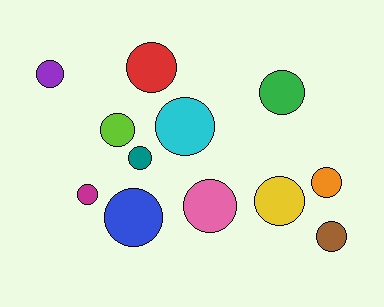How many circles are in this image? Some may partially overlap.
There are 12 circles.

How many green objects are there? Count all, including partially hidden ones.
There is 1 green object.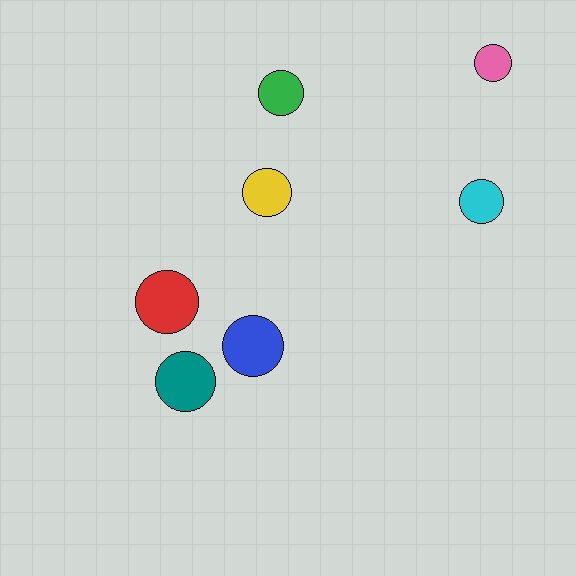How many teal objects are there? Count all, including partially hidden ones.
There is 1 teal object.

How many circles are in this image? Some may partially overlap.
There are 7 circles.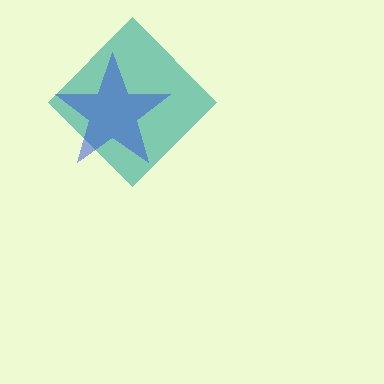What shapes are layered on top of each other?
The layered shapes are: a teal diamond, a blue star.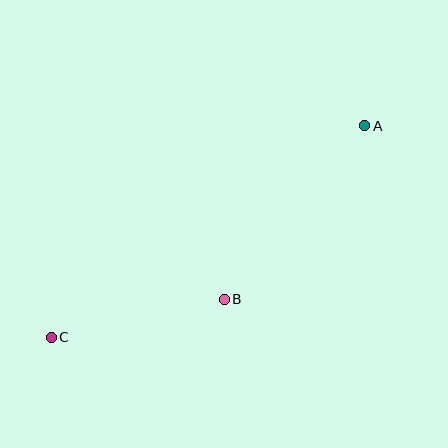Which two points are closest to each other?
Points B and C are closest to each other.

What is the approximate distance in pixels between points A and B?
The distance between A and B is approximately 223 pixels.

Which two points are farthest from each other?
Points A and C are farthest from each other.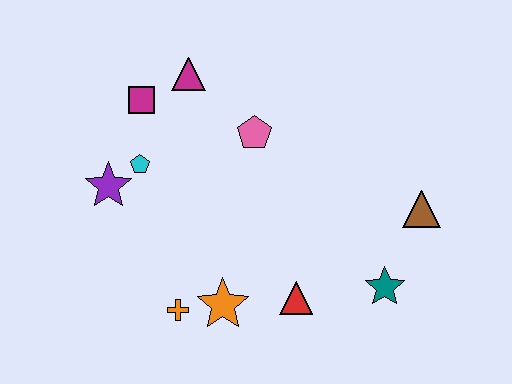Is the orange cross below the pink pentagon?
Yes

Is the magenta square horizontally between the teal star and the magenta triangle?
No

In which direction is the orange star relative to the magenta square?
The orange star is below the magenta square.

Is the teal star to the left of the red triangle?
No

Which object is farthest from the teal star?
The magenta square is farthest from the teal star.